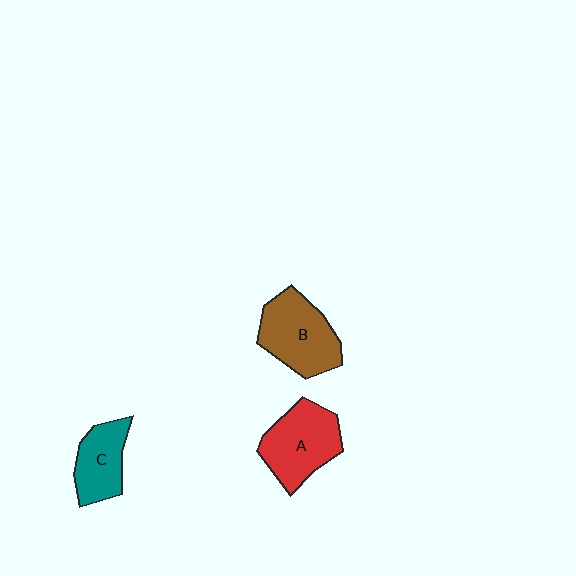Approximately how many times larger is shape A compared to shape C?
Approximately 1.4 times.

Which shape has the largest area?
Shape B (brown).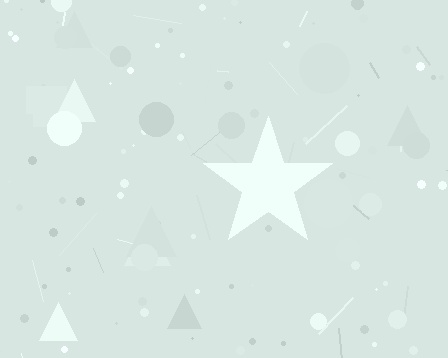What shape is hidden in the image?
A star is hidden in the image.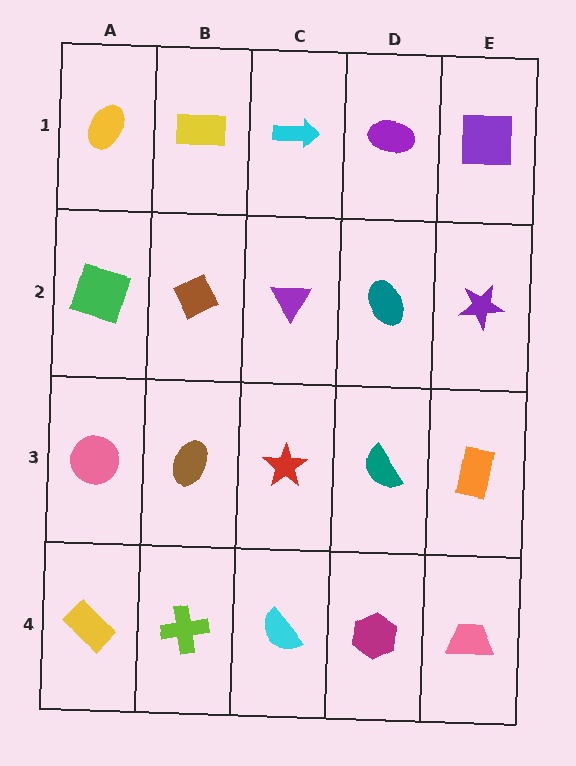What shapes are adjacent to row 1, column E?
A purple star (row 2, column E), a purple ellipse (row 1, column D).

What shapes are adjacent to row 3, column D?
A teal ellipse (row 2, column D), a magenta hexagon (row 4, column D), a red star (row 3, column C), an orange rectangle (row 3, column E).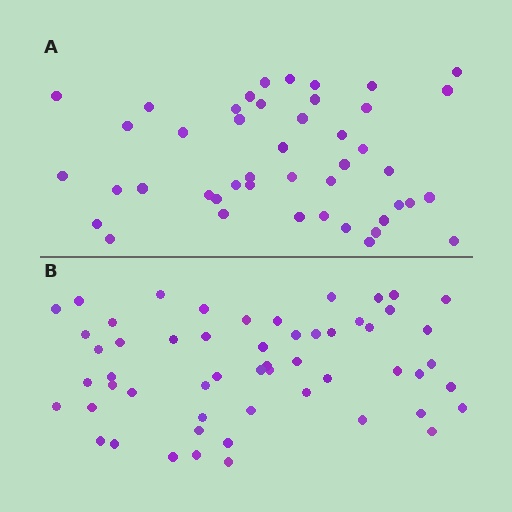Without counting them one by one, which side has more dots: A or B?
Region B (the bottom region) has more dots.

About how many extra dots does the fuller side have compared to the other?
Region B has roughly 10 or so more dots than region A.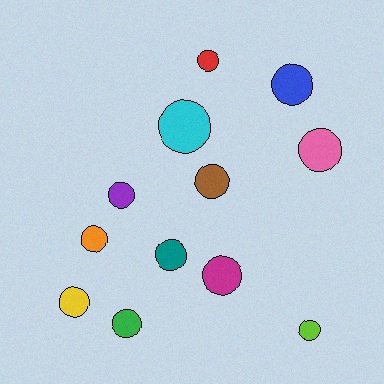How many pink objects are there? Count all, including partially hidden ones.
There is 1 pink object.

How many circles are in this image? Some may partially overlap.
There are 12 circles.